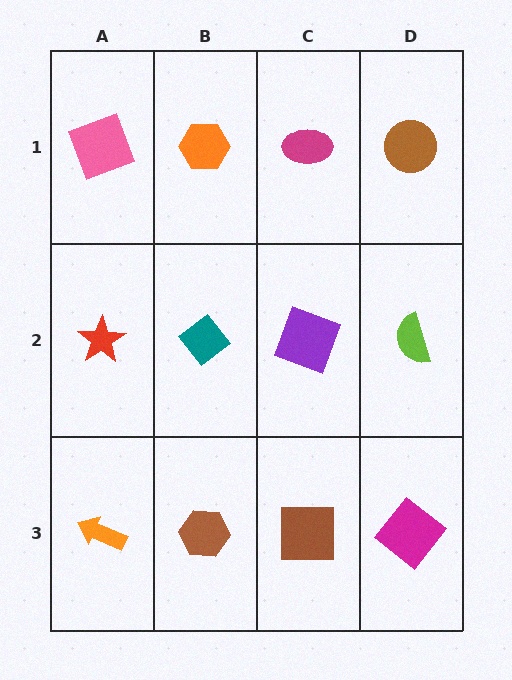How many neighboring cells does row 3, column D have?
2.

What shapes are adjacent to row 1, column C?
A purple square (row 2, column C), an orange hexagon (row 1, column B), a brown circle (row 1, column D).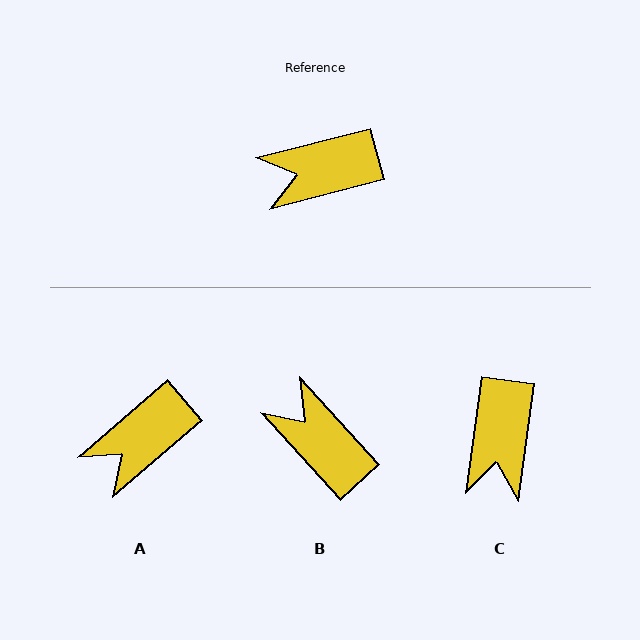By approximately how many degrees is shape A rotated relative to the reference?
Approximately 26 degrees counter-clockwise.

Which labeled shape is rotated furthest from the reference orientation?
C, about 68 degrees away.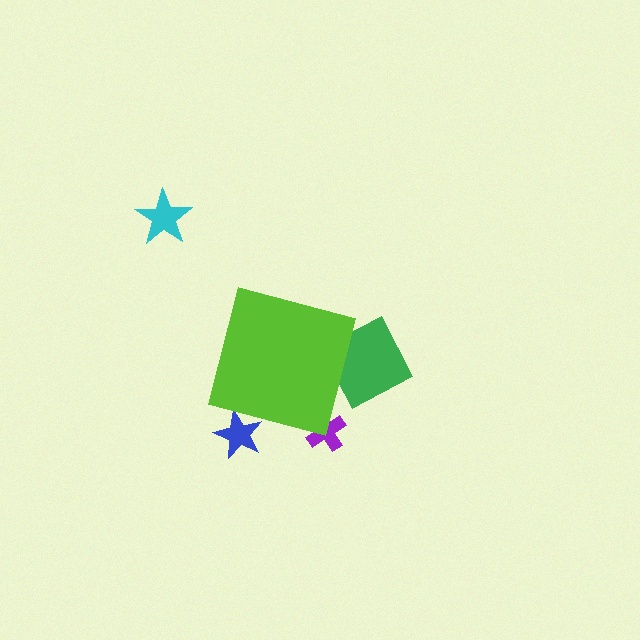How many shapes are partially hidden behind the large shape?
3 shapes are partially hidden.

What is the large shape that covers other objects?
A lime square.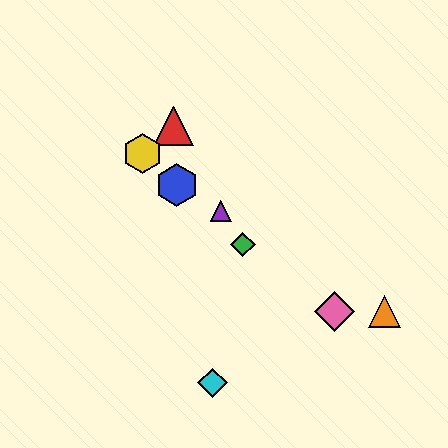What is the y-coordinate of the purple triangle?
The purple triangle is at y≈211.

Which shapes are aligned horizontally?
The orange triangle, the pink diamond are aligned horizontally.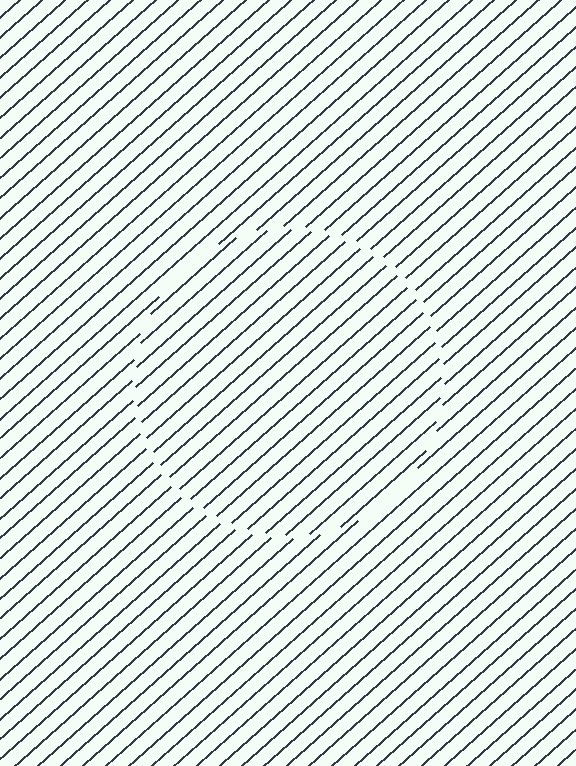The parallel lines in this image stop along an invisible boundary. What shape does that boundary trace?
An illusory circle. The interior of the shape contains the same grating, shifted by half a period — the contour is defined by the phase discontinuity where line-ends from the inner and outer gratings abut.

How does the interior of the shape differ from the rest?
The interior of the shape contains the same grating, shifted by half a period — the contour is defined by the phase discontinuity where line-ends from the inner and outer gratings abut.